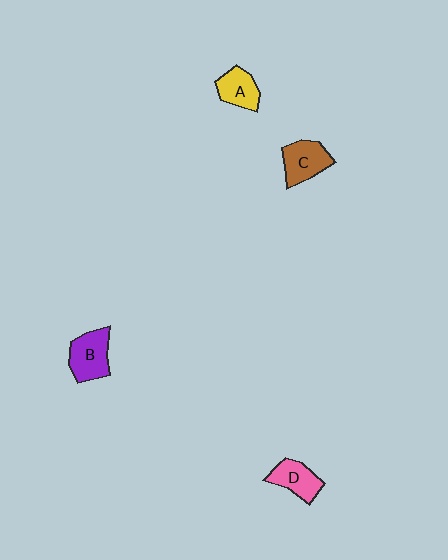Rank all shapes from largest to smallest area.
From largest to smallest: B (purple), C (brown), D (pink), A (yellow).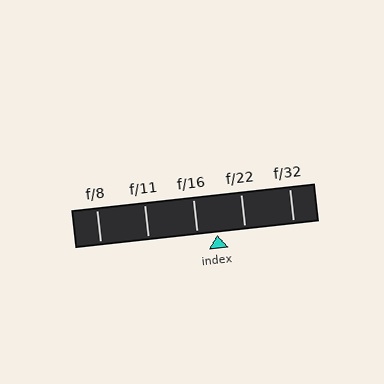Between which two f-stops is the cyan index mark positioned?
The index mark is between f/16 and f/22.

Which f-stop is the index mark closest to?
The index mark is closest to f/16.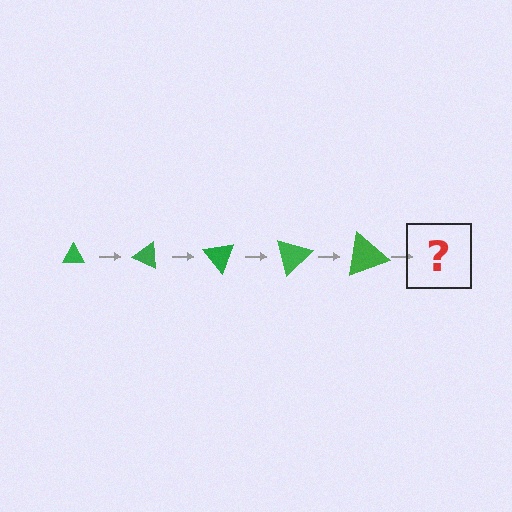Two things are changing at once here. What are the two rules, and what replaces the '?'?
The two rules are that the triangle grows larger each step and it rotates 25 degrees each step. The '?' should be a triangle, larger than the previous one and rotated 125 degrees from the start.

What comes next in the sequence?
The next element should be a triangle, larger than the previous one and rotated 125 degrees from the start.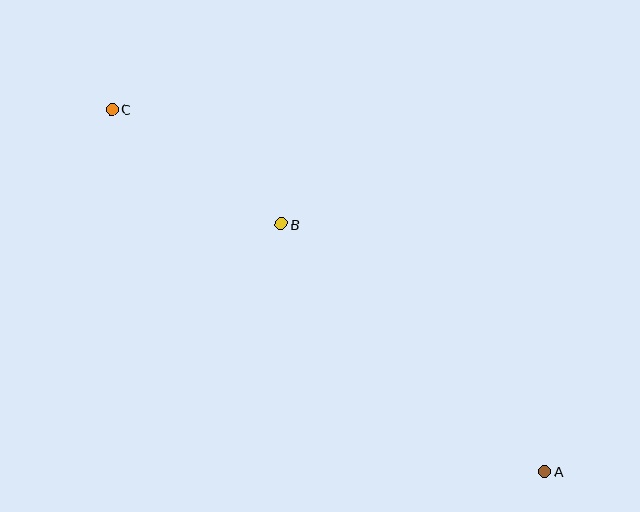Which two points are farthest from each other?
Points A and C are farthest from each other.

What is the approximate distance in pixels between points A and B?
The distance between A and B is approximately 361 pixels.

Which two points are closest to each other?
Points B and C are closest to each other.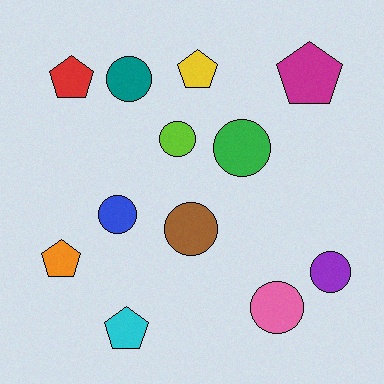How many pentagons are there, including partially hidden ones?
There are 5 pentagons.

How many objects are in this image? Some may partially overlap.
There are 12 objects.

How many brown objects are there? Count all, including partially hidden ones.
There is 1 brown object.